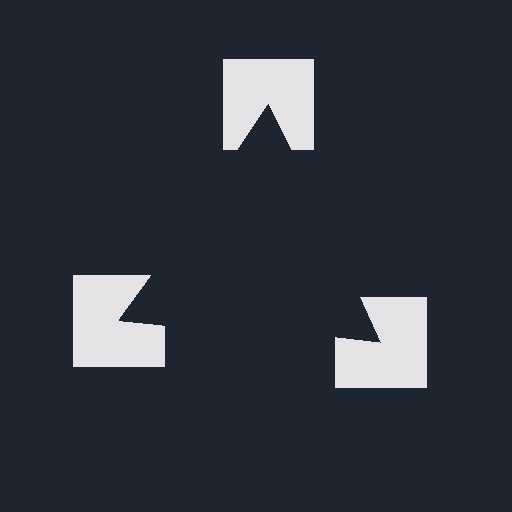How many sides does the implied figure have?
3 sides.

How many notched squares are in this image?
There are 3 — one at each vertex of the illusory triangle.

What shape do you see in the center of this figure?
An illusory triangle — its edges are inferred from the aligned wedge cuts in the notched squares, not physically drawn.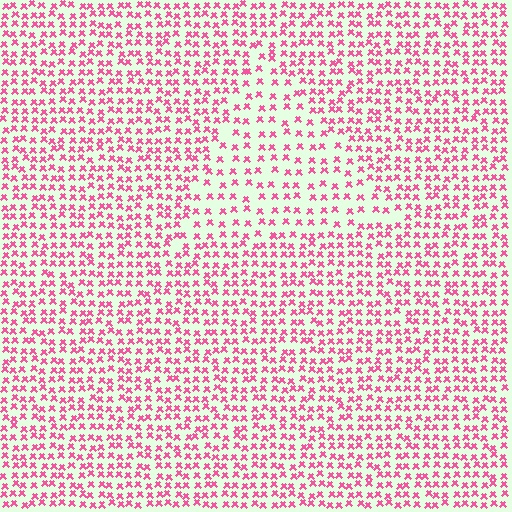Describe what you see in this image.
The image contains small pink elements arranged at two different densities. A triangle-shaped region is visible where the elements are less densely packed than the surrounding area.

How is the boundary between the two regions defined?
The boundary is defined by a change in element density (approximately 1.7x ratio). All elements are the same color, size, and shape.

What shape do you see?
I see a triangle.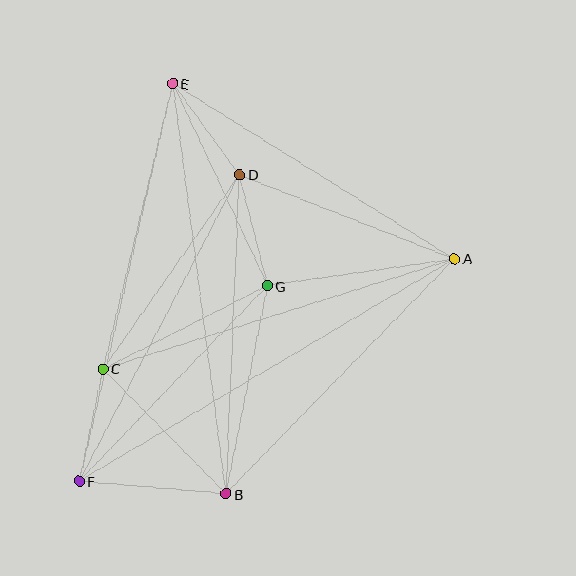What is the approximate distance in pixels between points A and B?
The distance between A and B is approximately 328 pixels.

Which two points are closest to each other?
Points D and E are closest to each other.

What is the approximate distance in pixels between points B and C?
The distance between B and C is approximately 175 pixels.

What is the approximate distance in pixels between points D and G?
The distance between D and G is approximately 114 pixels.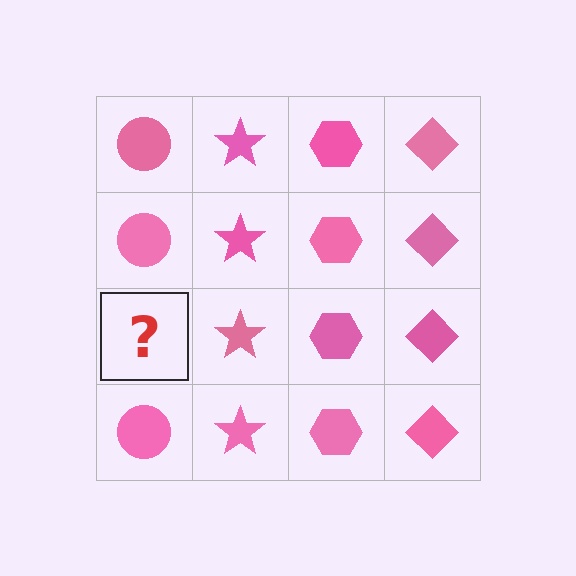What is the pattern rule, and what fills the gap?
The rule is that each column has a consistent shape. The gap should be filled with a pink circle.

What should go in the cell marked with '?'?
The missing cell should contain a pink circle.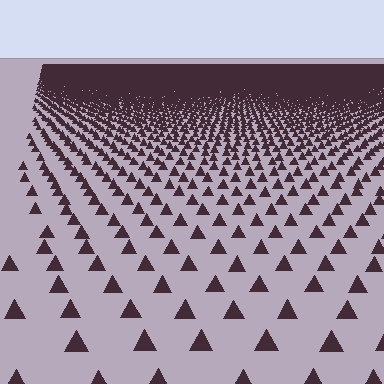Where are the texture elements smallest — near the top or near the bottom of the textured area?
Near the top.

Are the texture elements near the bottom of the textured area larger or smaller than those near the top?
Larger. Near the bottom, elements are closer to the viewer and appear at a bigger on-screen size.